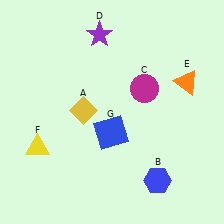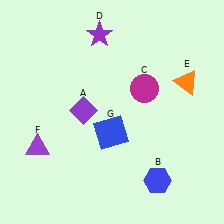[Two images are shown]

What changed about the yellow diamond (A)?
In Image 1, A is yellow. In Image 2, it changed to purple.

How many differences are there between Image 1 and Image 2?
There are 2 differences between the two images.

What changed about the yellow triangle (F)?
In Image 1, F is yellow. In Image 2, it changed to purple.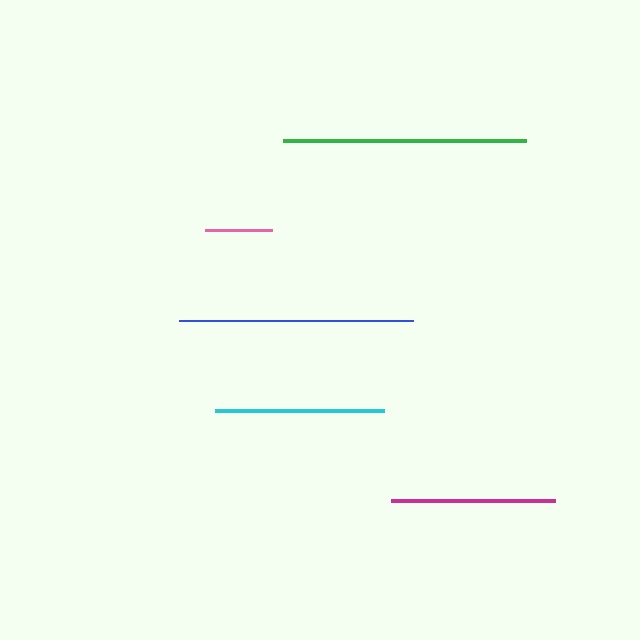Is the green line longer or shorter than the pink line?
The green line is longer than the pink line.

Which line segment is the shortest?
The pink line is the shortest at approximately 66 pixels.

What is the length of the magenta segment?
The magenta segment is approximately 163 pixels long.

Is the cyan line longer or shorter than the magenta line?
The cyan line is longer than the magenta line.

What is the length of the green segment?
The green segment is approximately 243 pixels long.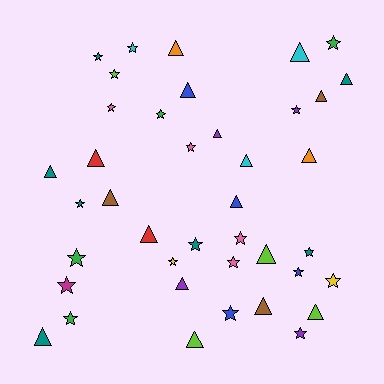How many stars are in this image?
There are 21 stars.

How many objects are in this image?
There are 40 objects.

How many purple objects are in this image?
There are 4 purple objects.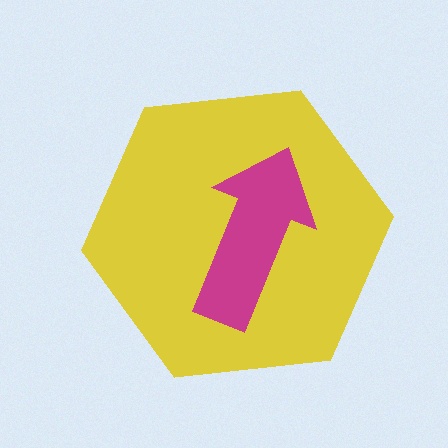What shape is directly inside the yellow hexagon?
The magenta arrow.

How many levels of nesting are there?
2.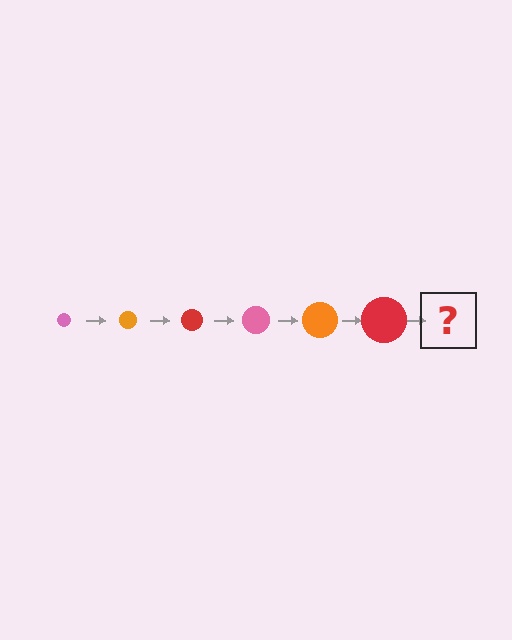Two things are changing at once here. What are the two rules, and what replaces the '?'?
The two rules are that the circle grows larger each step and the color cycles through pink, orange, and red. The '?' should be a pink circle, larger than the previous one.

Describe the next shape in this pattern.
It should be a pink circle, larger than the previous one.